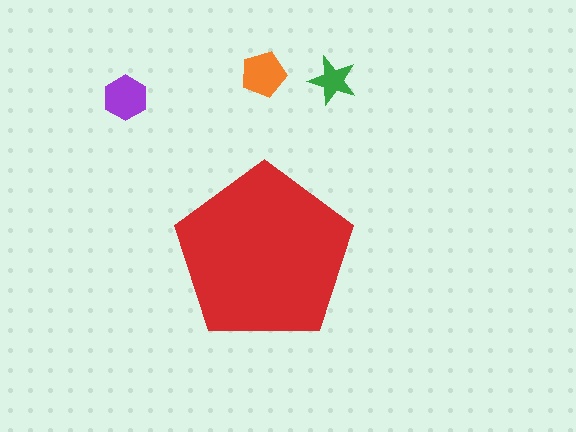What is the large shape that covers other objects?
A red pentagon.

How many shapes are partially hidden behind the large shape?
0 shapes are partially hidden.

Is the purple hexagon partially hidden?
No, the purple hexagon is fully visible.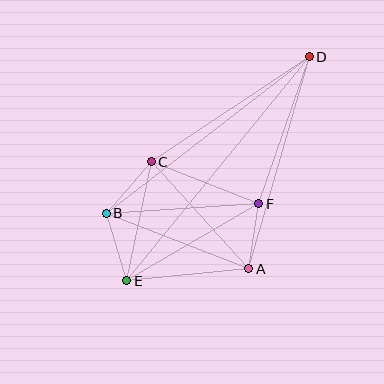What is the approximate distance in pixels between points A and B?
The distance between A and B is approximately 153 pixels.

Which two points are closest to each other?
Points A and F are closest to each other.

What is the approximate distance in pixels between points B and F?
The distance between B and F is approximately 153 pixels.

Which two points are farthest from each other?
Points D and E are farthest from each other.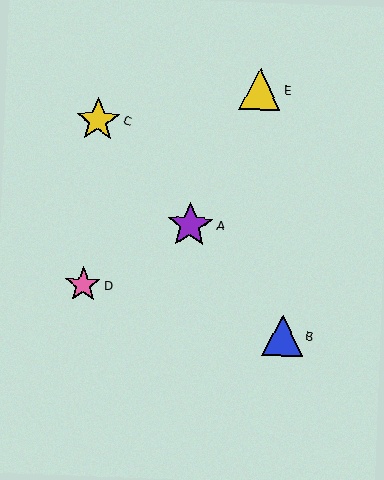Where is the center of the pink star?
The center of the pink star is at (83, 285).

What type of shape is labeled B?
Shape B is a blue triangle.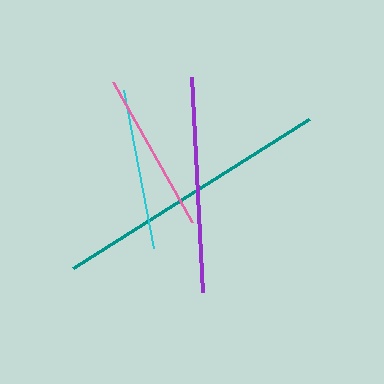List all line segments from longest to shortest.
From longest to shortest: teal, purple, cyan, pink.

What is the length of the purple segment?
The purple segment is approximately 215 pixels long.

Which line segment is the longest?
The teal line is the longest at approximately 279 pixels.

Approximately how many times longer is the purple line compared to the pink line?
The purple line is approximately 1.3 times the length of the pink line.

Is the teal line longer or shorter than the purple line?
The teal line is longer than the purple line.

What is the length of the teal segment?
The teal segment is approximately 279 pixels long.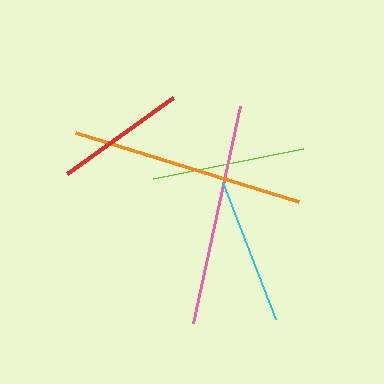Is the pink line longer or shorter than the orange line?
The orange line is longer than the pink line.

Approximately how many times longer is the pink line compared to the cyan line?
The pink line is approximately 1.5 times the length of the cyan line.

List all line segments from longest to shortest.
From longest to shortest: orange, pink, lime, cyan, red.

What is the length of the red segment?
The red segment is approximately 131 pixels long.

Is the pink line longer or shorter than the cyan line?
The pink line is longer than the cyan line.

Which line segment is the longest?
The orange line is the longest at approximately 234 pixels.